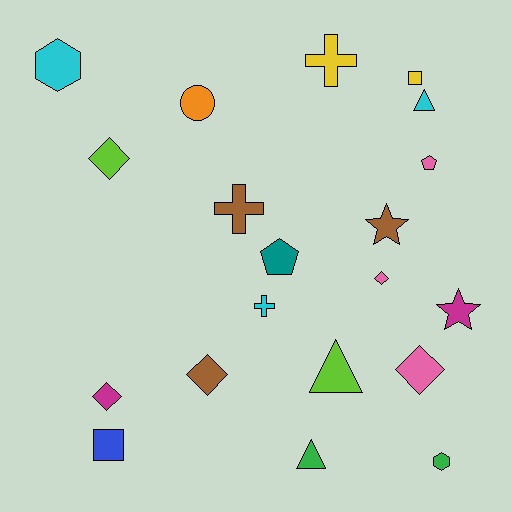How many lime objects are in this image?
There are 2 lime objects.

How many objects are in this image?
There are 20 objects.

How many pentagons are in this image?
There are 2 pentagons.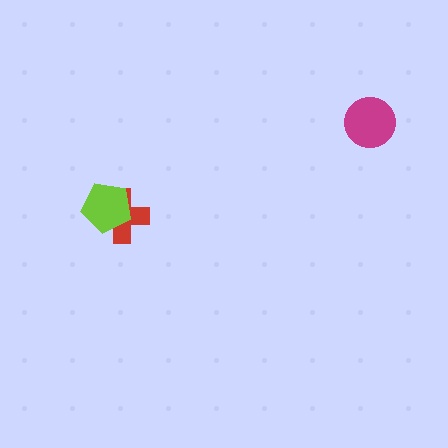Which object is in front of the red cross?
The lime pentagon is in front of the red cross.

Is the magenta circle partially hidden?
No, no other shape covers it.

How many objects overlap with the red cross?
1 object overlaps with the red cross.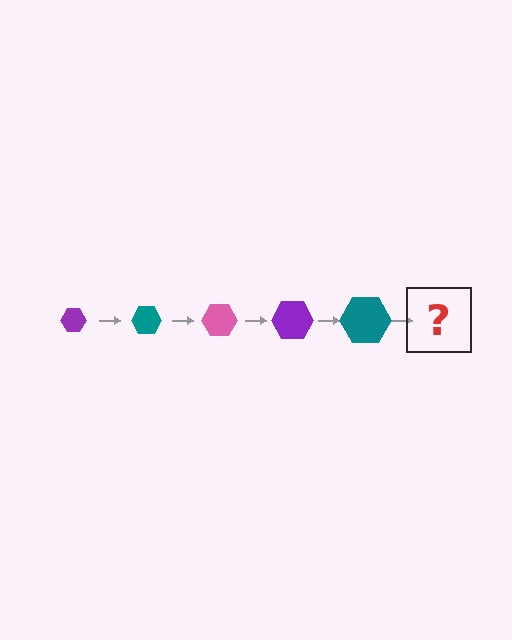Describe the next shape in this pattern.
It should be a pink hexagon, larger than the previous one.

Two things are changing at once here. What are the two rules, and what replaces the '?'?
The two rules are that the hexagon grows larger each step and the color cycles through purple, teal, and pink. The '?' should be a pink hexagon, larger than the previous one.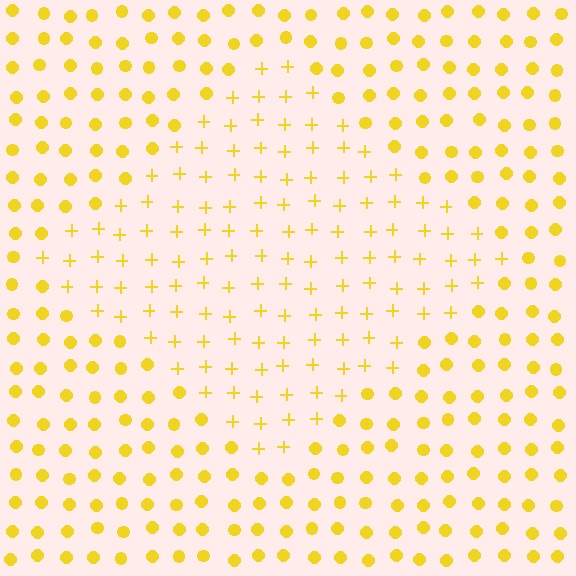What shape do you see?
I see a diamond.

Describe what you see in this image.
The image is filled with small yellow elements arranged in a uniform grid. A diamond-shaped region contains plus signs, while the surrounding area contains circles. The boundary is defined purely by the change in element shape.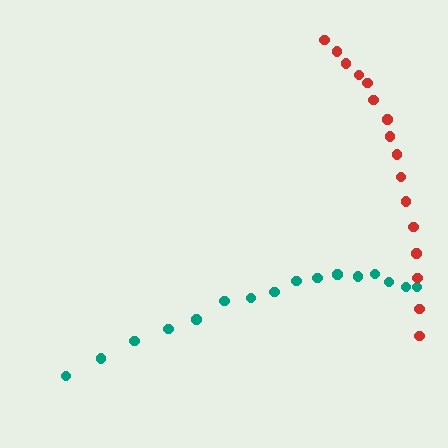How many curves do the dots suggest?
There are 2 distinct paths.